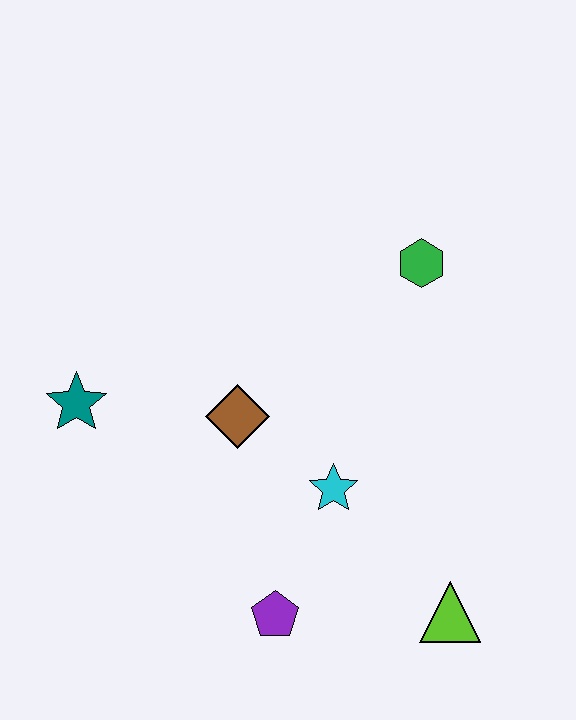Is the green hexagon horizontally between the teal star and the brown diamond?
No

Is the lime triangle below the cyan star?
Yes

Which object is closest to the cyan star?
The brown diamond is closest to the cyan star.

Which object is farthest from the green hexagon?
The purple pentagon is farthest from the green hexagon.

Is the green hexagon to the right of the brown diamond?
Yes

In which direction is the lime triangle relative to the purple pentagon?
The lime triangle is to the right of the purple pentagon.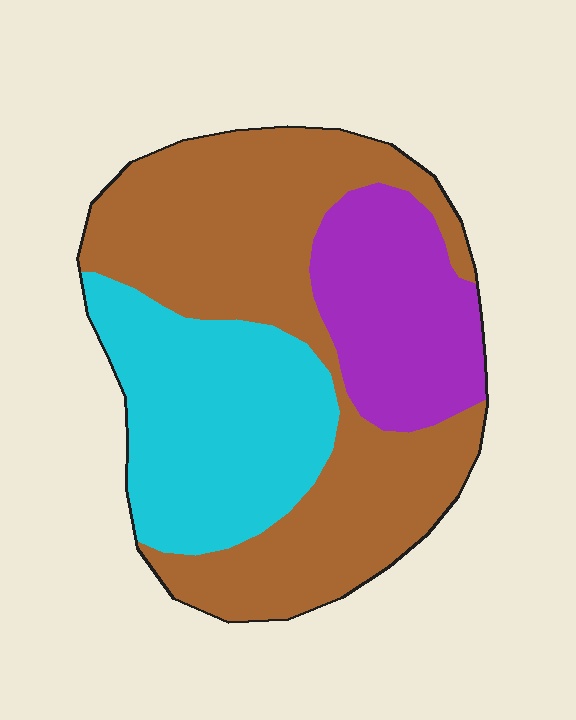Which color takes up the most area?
Brown, at roughly 50%.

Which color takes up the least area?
Purple, at roughly 20%.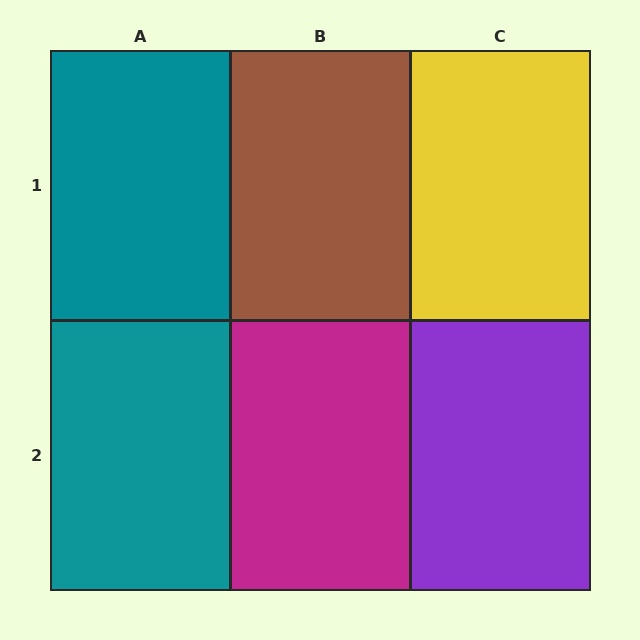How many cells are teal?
2 cells are teal.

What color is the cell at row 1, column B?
Brown.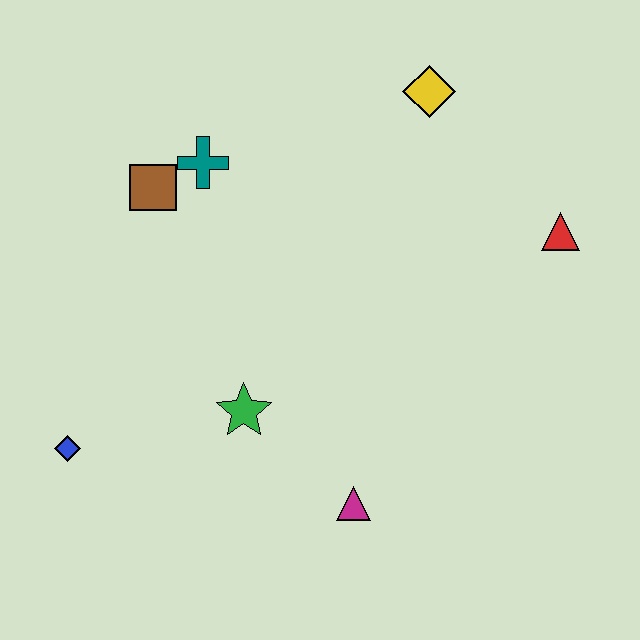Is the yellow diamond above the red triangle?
Yes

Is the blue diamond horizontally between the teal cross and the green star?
No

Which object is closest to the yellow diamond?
The red triangle is closest to the yellow diamond.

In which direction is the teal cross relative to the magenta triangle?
The teal cross is above the magenta triangle.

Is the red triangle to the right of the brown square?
Yes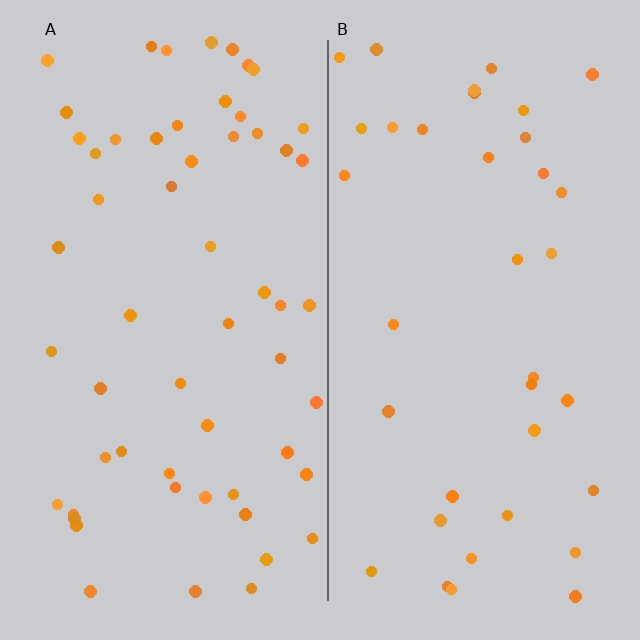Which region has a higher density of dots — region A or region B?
A (the left).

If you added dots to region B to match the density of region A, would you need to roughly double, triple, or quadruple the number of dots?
Approximately double.